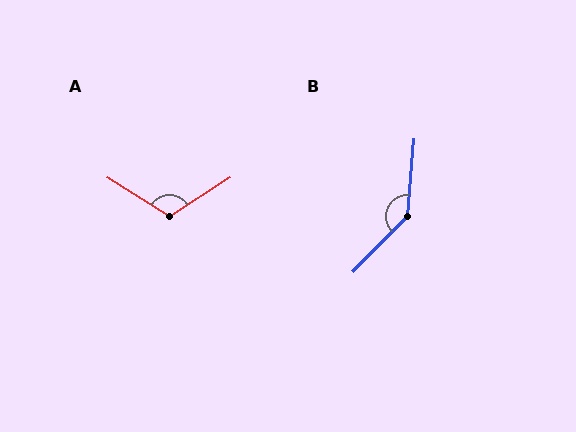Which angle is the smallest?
A, at approximately 116 degrees.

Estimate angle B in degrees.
Approximately 140 degrees.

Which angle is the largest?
B, at approximately 140 degrees.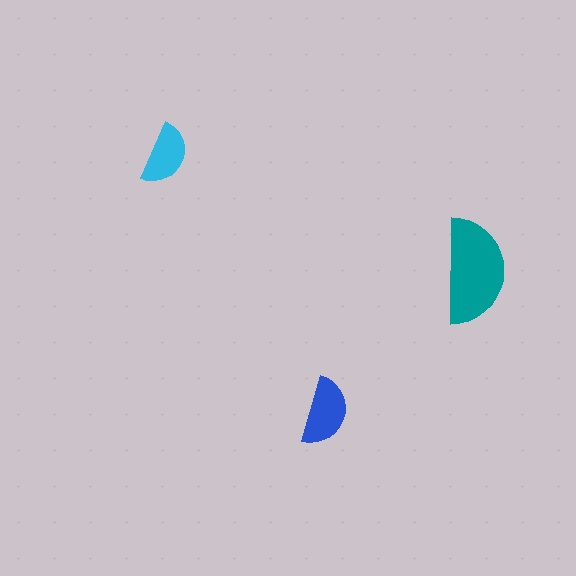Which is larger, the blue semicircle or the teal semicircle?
The teal one.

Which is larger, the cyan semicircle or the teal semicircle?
The teal one.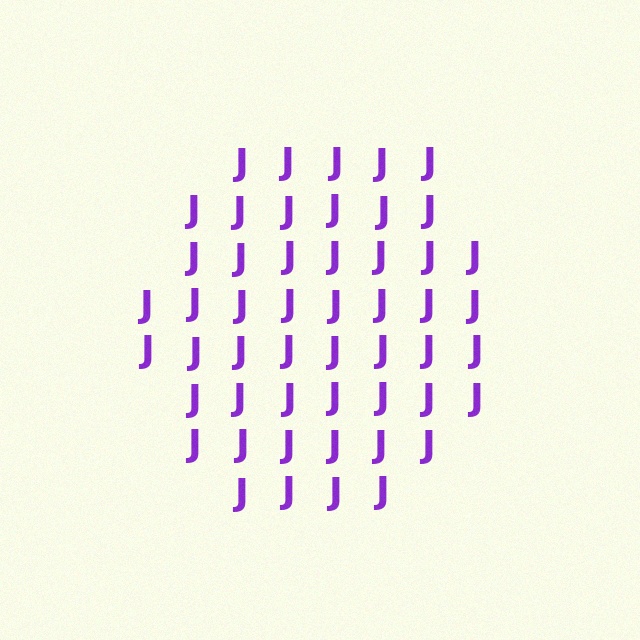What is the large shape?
The large shape is a hexagon.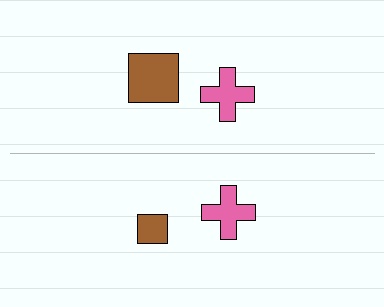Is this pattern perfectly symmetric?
No, the pattern is not perfectly symmetric. The brown square on the bottom side has a different size than its mirror counterpart.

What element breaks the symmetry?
The brown square on the bottom side has a different size than its mirror counterpart.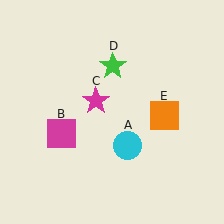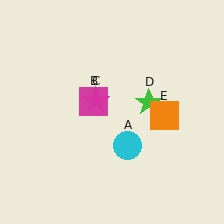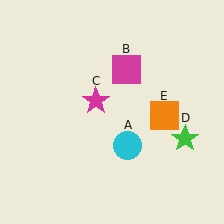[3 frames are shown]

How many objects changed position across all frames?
2 objects changed position: magenta square (object B), green star (object D).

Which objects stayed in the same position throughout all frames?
Cyan circle (object A) and magenta star (object C) and orange square (object E) remained stationary.